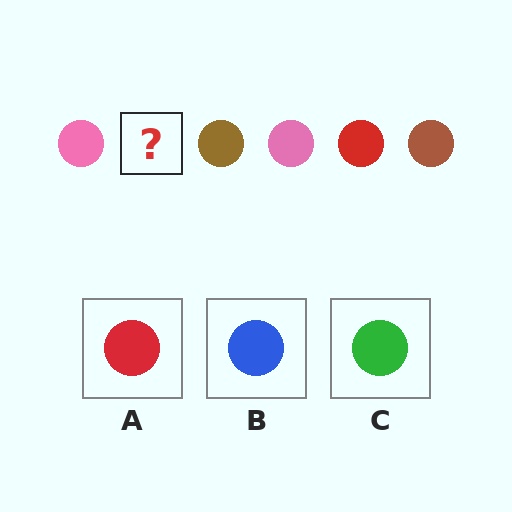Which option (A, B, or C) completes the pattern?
A.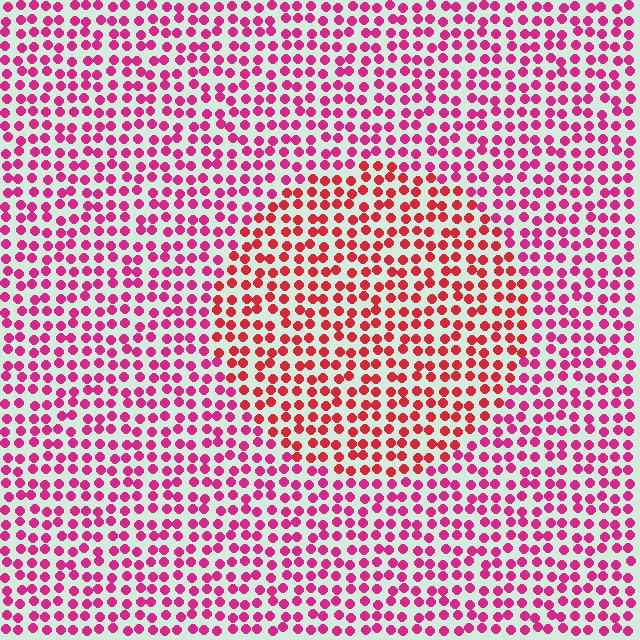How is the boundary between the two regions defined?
The boundary is defined purely by a slight shift in hue (about 28 degrees). Spacing, size, and orientation are identical on both sides.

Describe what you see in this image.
The image is filled with small magenta elements in a uniform arrangement. A circle-shaped region is visible where the elements are tinted to a slightly different hue, forming a subtle color boundary.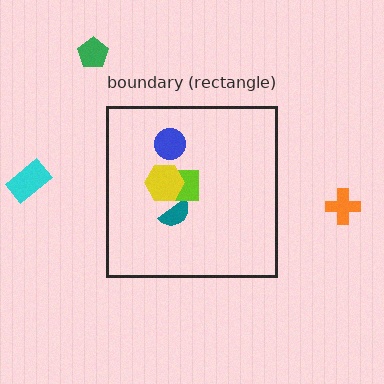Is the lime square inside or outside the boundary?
Inside.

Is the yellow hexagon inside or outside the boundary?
Inside.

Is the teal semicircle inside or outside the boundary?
Inside.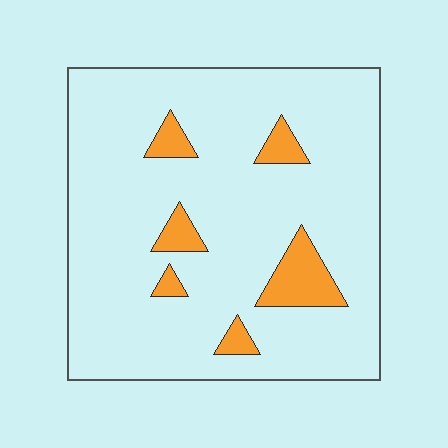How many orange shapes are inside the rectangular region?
6.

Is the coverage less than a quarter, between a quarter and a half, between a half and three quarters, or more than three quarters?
Less than a quarter.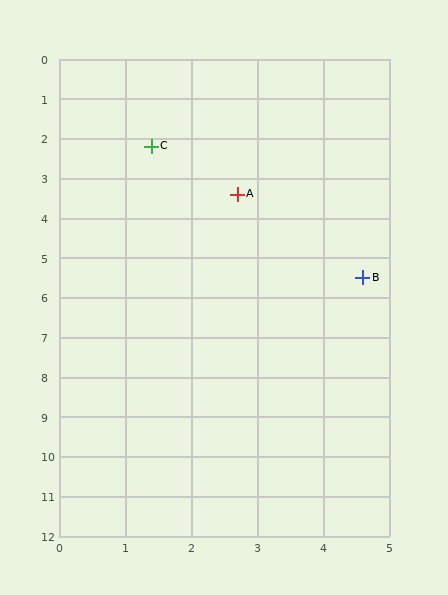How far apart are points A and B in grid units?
Points A and B are about 2.8 grid units apart.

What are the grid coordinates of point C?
Point C is at approximately (1.4, 2.2).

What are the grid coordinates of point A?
Point A is at approximately (2.7, 3.4).